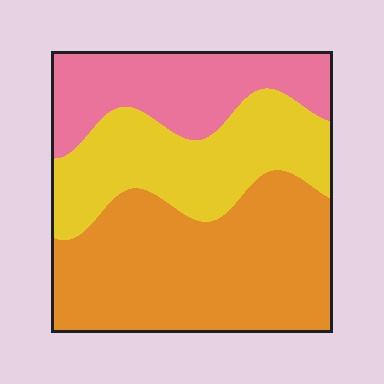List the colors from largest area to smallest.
From largest to smallest: orange, yellow, pink.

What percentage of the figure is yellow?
Yellow covers around 30% of the figure.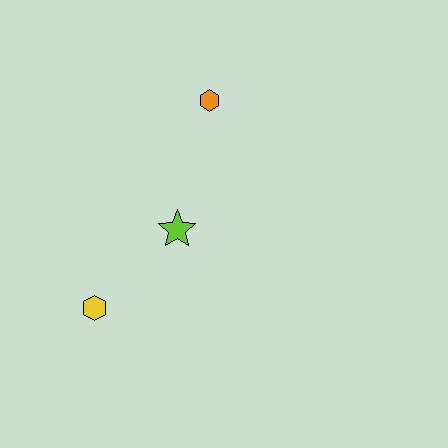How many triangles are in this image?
There are no triangles.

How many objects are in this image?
There are 3 objects.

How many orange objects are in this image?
There is 1 orange object.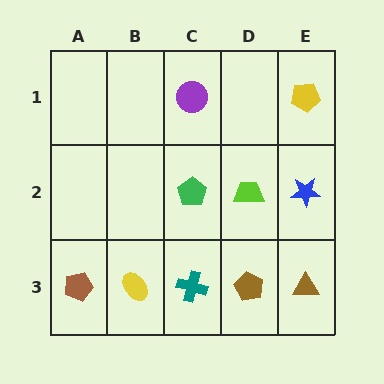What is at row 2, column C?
A green pentagon.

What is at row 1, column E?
A yellow pentagon.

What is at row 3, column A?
A brown pentagon.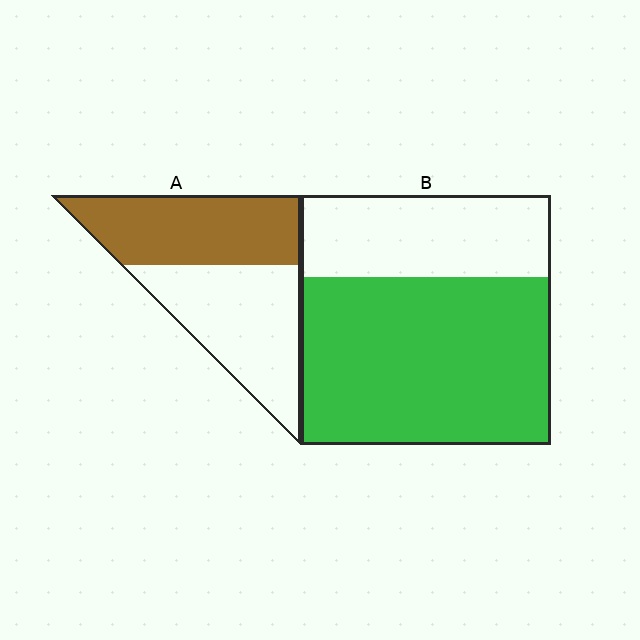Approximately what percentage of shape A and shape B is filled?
A is approximately 50% and B is approximately 65%.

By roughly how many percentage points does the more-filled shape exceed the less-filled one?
By roughly 20 percentage points (B over A).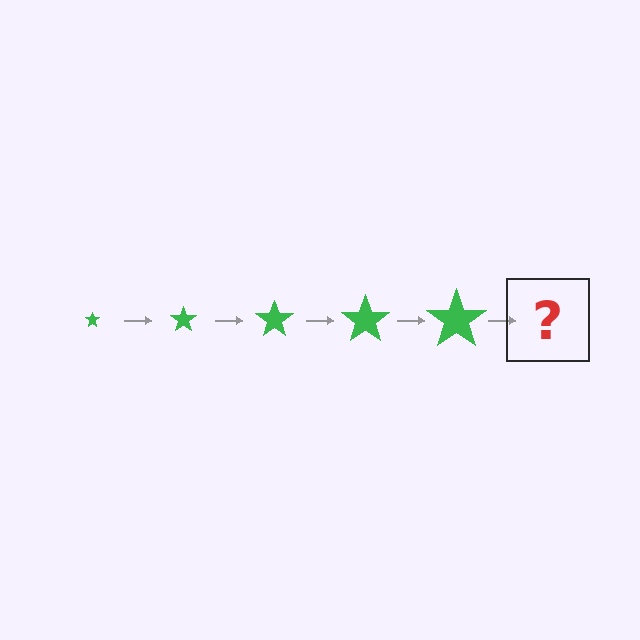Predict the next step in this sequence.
The next step is a green star, larger than the previous one.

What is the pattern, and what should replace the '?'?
The pattern is that the star gets progressively larger each step. The '?' should be a green star, larger than the previous one.